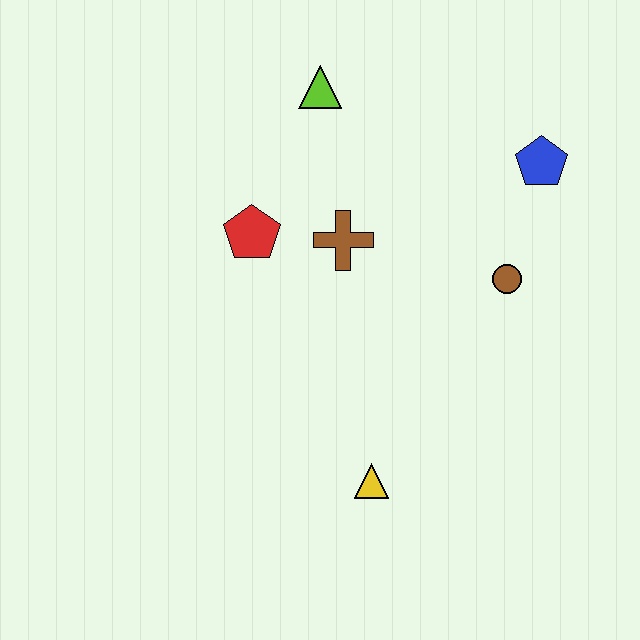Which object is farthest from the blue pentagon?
The yellow triangle is farthest from the blue pentagon.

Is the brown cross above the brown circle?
Yes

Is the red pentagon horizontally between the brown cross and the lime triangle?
No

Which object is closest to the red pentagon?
The brown cross is closest to the red pentagon.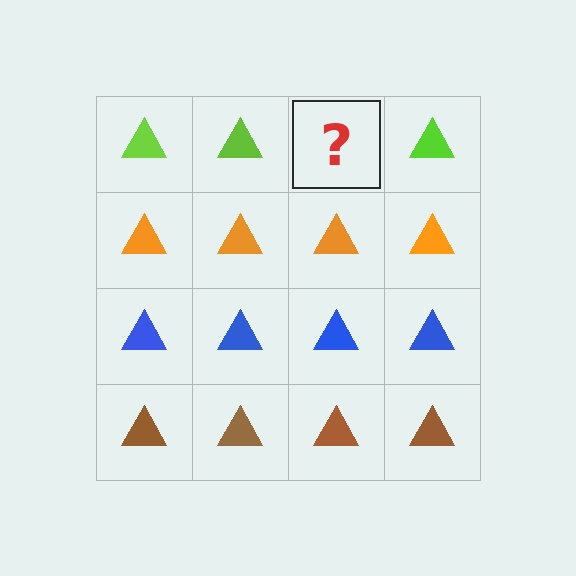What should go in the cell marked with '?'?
The missing cell should contain a lime triangle.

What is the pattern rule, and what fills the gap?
The rule is that each row has a consistent color. The gap should be filled with a lime triangle.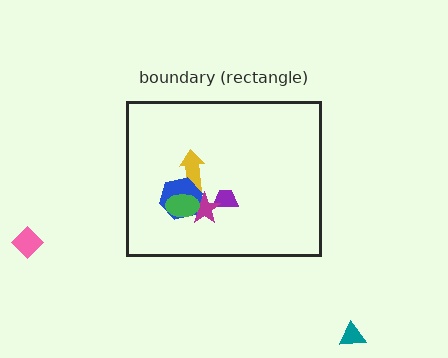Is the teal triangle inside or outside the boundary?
Outside.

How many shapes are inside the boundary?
5 inside, 2 outside.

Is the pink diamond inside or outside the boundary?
Outside.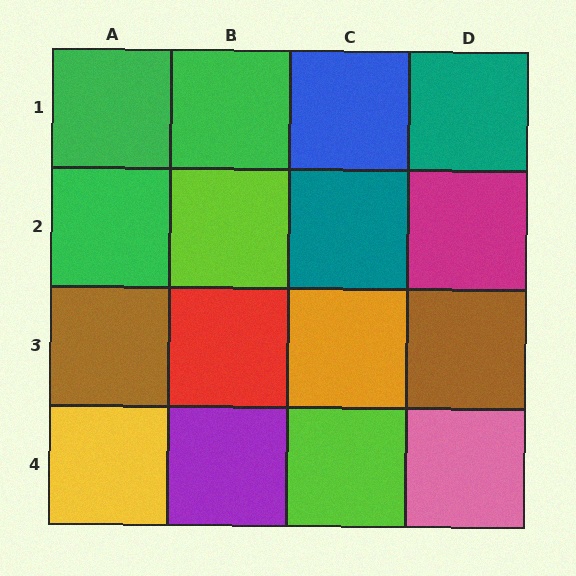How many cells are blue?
1 cell is blue.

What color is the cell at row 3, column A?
Brown.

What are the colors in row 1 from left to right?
Green, green, blue, teal.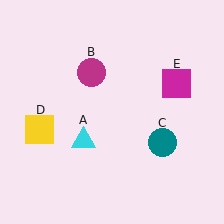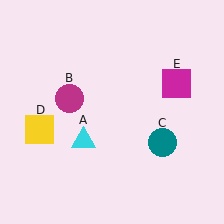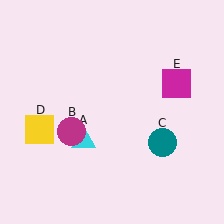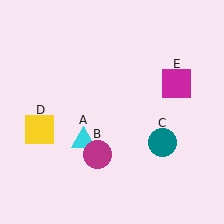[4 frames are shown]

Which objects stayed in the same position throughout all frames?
Cyan triangle (object A) and teal circle (object C) and yellow square (object D) and magenta square (object E) remained stationary.